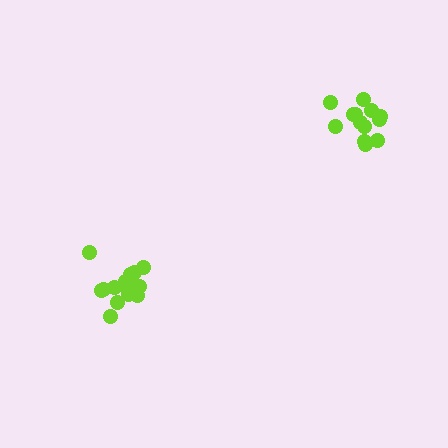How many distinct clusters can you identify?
There are 2 distinct clusters.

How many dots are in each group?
Group 1: 13 dots, Group 2: 18 dots (31 total).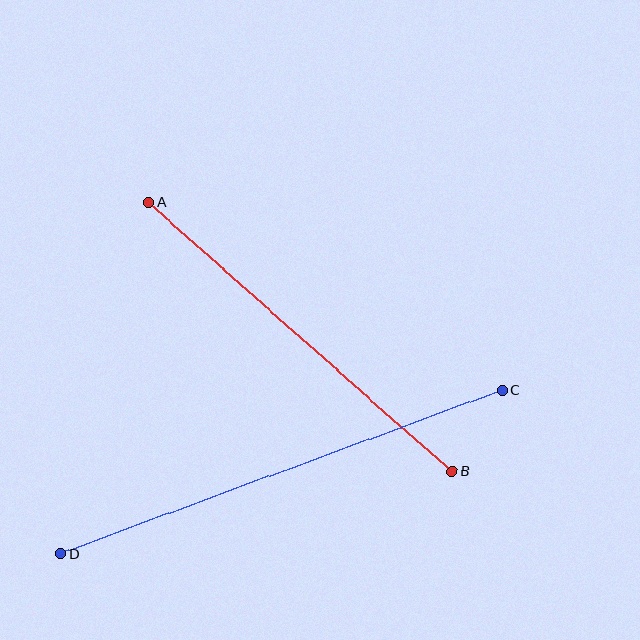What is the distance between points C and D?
The distance is approximately 471 pixels.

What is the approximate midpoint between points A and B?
The midpoint is at approximately (301, 337) pixels.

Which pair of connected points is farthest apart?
Points C and D are farthest apart.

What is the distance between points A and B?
The distance is approximately 406 pixels.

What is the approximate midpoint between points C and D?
The midpoint is at approximately (282, 472) pixels.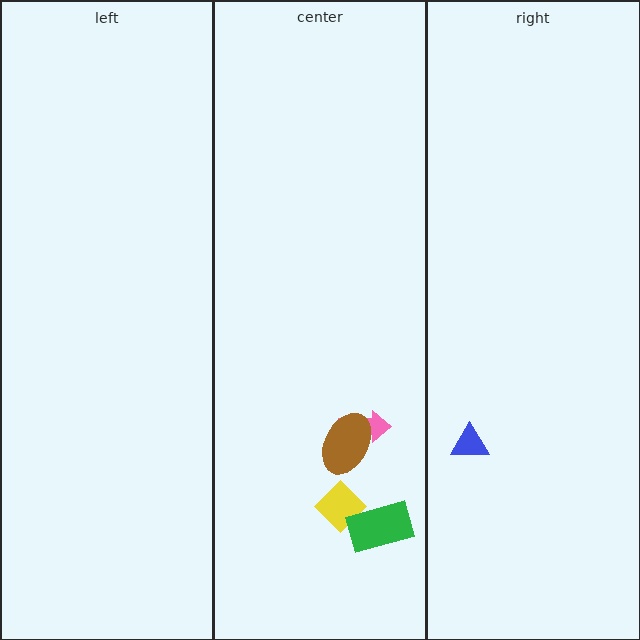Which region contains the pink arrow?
The center region.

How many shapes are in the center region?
4.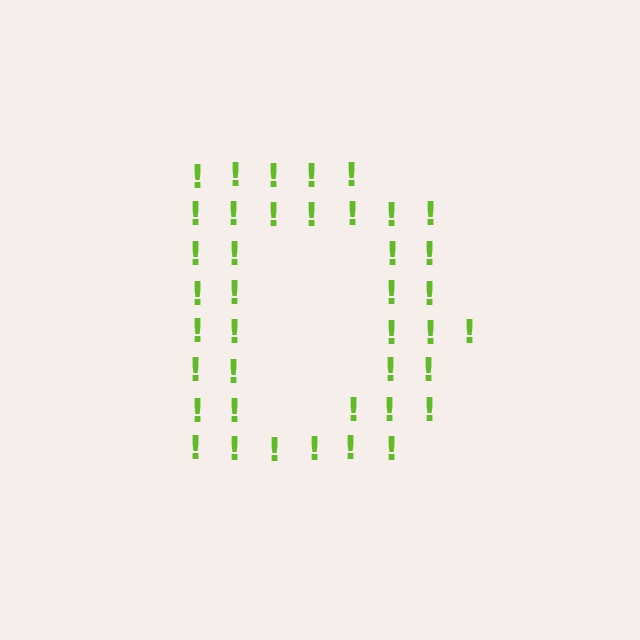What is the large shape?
The large shape is the letter D.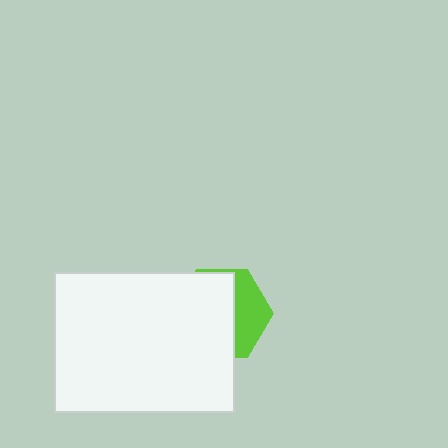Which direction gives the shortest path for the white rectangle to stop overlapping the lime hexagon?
Moving left gives the shortest separation.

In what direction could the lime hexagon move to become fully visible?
The lime hexagon could move right. That would shift it out from behind the white rectangle entirely.